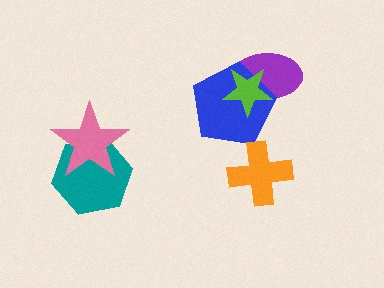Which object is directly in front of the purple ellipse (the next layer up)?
The blue pentagon is directly in front of the purple ellipse.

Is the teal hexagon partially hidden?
Yes, it is partially covered by another shape.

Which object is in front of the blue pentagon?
The lime star is in front of the blue pentagon.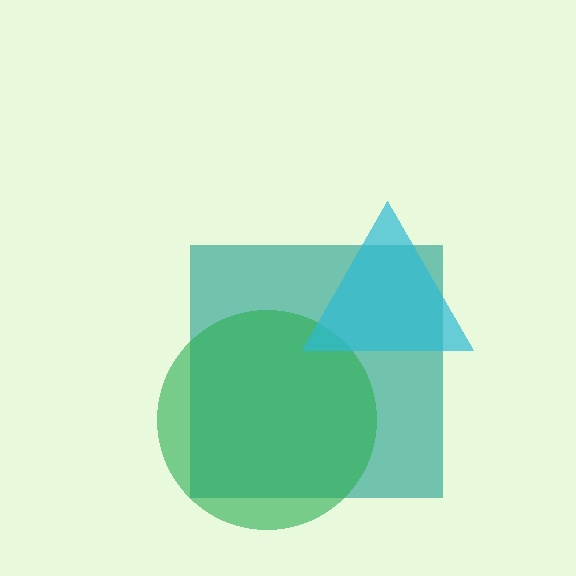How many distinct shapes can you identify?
There are 3 distinct shapes: a teal square, a green circle, a cyan triangle.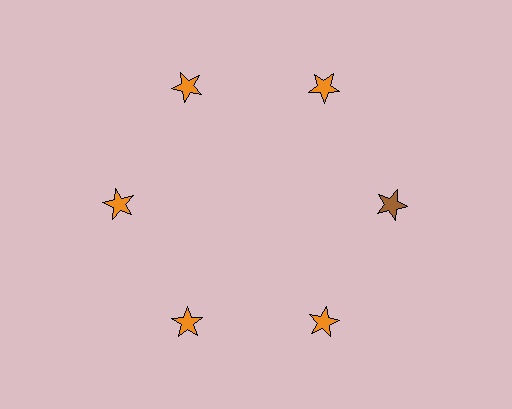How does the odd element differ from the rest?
It has a different color: brown instead of orange.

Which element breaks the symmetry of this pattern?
The brown star at roughly the 3 o'clock position breaks the symmetry. All other shapes are orange stars.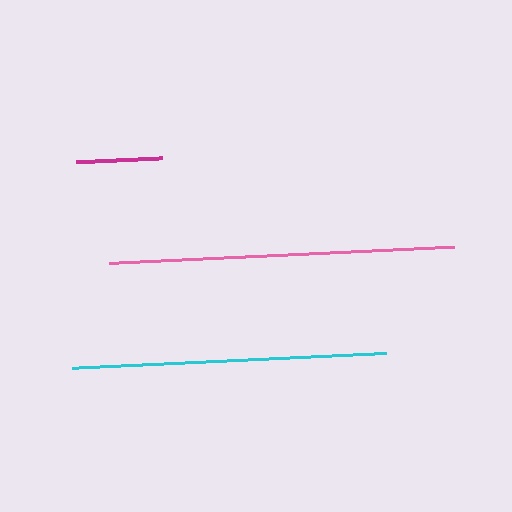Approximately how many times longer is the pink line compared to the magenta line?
The pink line is approximately 4.0 times the length of the magenta line.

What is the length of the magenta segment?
The magenta segment is approximately 87 pixels long.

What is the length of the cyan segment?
The cyan segment is approximately 314 pixels long.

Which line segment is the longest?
The pink line is the longest at approximately 346 pixels.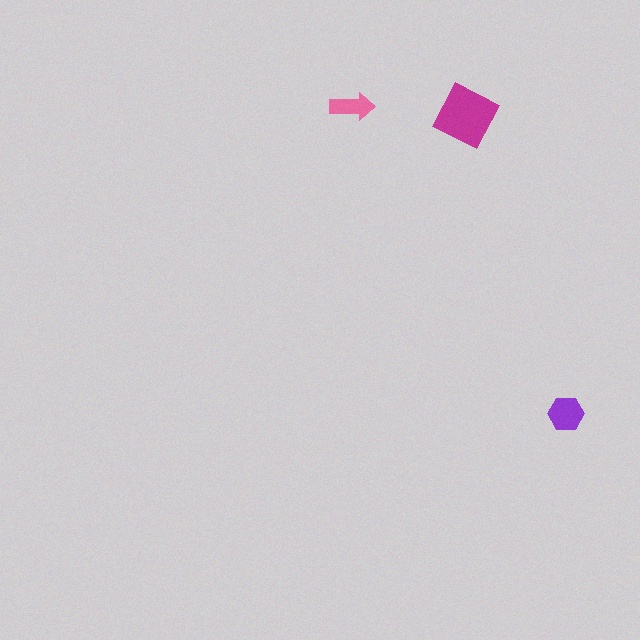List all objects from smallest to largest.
The pink arrow, the purple hexagon, the magenta diamond.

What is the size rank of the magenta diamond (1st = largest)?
1st.